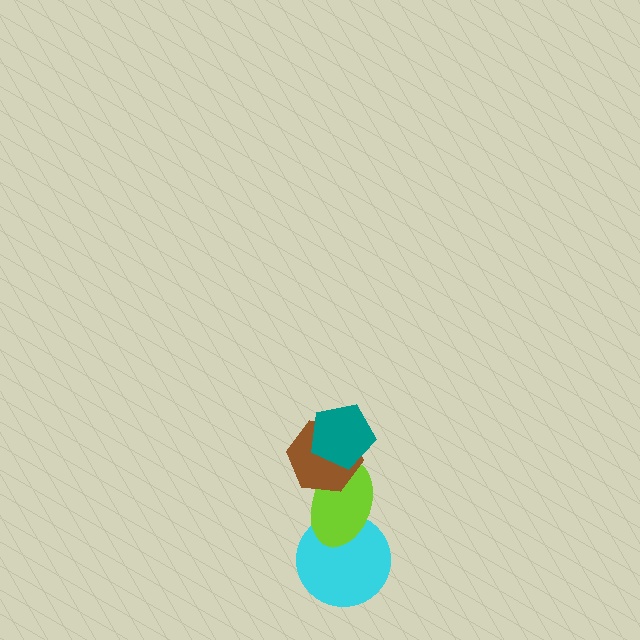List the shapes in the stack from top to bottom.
From top to bottom: the teal pentagon, the brown hexagon, the lime ellipse, the cyan circle.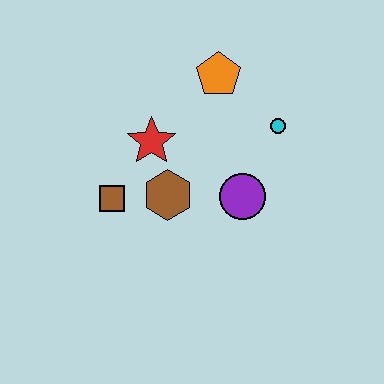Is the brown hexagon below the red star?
Yes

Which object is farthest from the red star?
The cyan circle is farthest from the red star.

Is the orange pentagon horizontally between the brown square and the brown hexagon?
No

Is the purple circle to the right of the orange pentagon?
Yes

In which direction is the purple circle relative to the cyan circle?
The purple circle is below the cyan circle.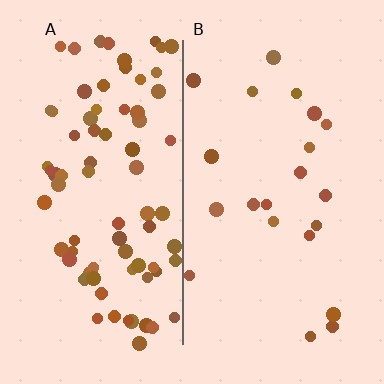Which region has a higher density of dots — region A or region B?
A (the left).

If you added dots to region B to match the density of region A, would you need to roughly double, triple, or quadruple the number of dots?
Approximately quadruple.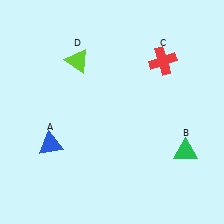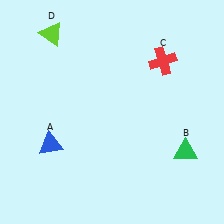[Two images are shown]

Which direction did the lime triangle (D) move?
The lime triangle (D) moved up.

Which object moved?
The lime triangle (D) moved up.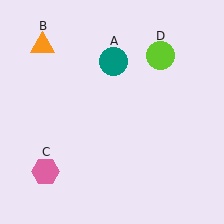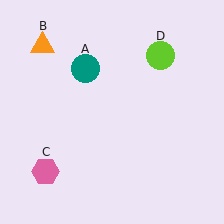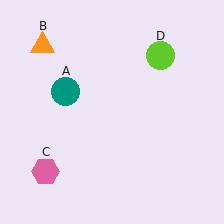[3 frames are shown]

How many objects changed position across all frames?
1 object changed position: teal circle (object A).